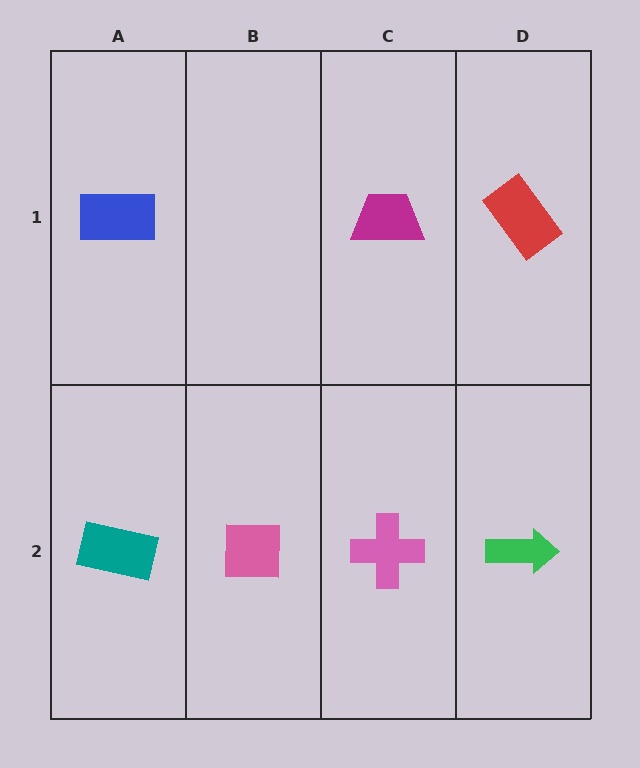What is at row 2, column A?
A teal rectangle.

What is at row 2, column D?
A green arrow.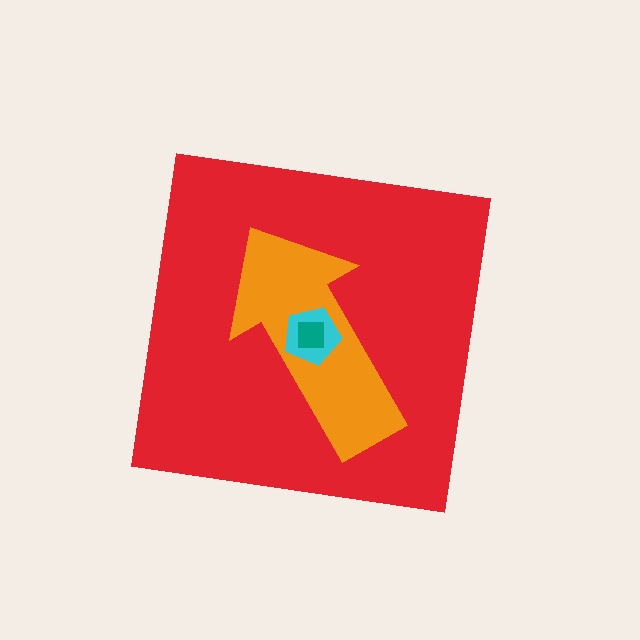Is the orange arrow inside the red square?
Yes.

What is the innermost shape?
The teal square.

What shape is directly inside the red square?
The orange arrow.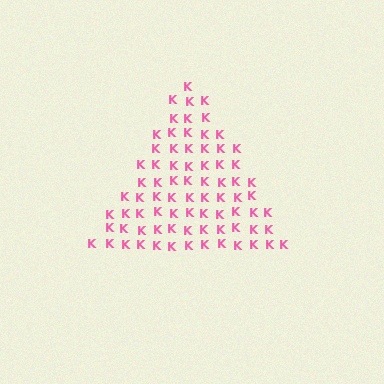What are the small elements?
The small elements are letter K's.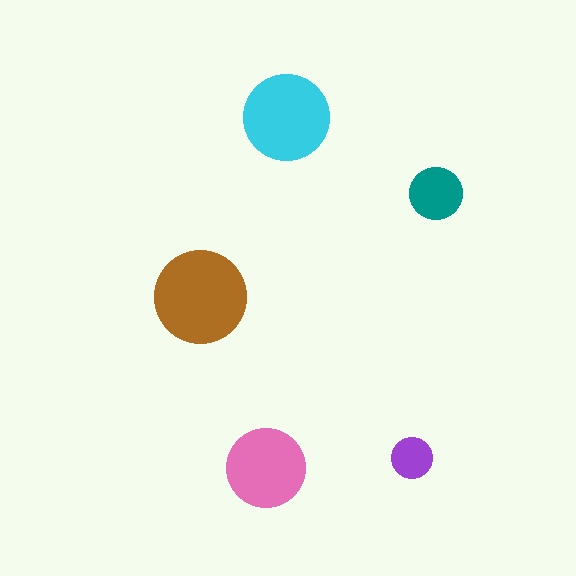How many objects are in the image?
There are 5 objects in the image.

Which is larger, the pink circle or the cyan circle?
The cyan one.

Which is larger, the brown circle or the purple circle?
The brown one.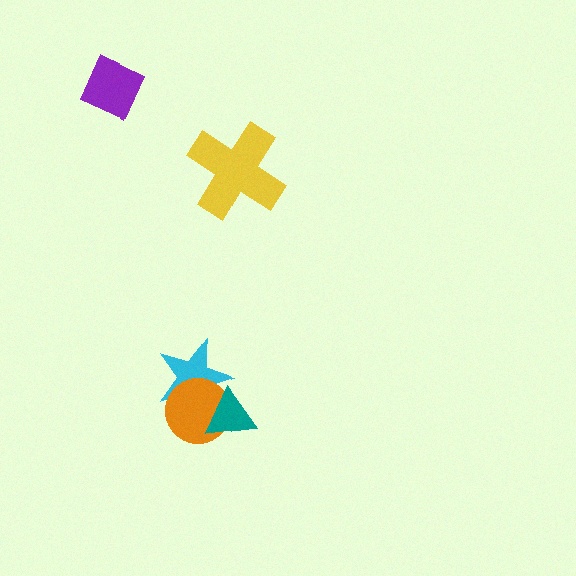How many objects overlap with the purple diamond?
0 objects overlap with the purple diamond.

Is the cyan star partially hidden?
Yes, it is partially covered by another shape.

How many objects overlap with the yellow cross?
0 objects overlap with the yellow cross.